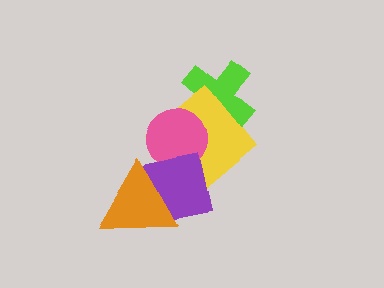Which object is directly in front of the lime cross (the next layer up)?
The yellow diamond is directly in front of the lime cross.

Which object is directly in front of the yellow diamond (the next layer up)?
The pink circle is directly in front of the yellow diamond.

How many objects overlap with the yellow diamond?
3 objects overlap with the yellow diamond.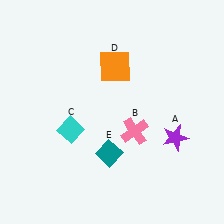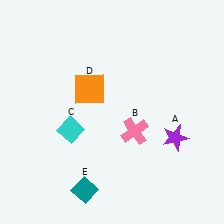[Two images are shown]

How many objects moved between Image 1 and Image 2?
2 objects moved between the two images.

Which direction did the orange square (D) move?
The orange square (D) moved left.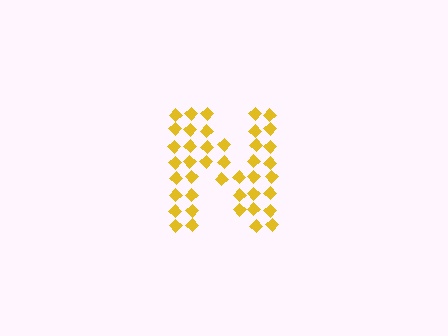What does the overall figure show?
The overall figure shows the letter N.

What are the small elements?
The small elements are diamonds.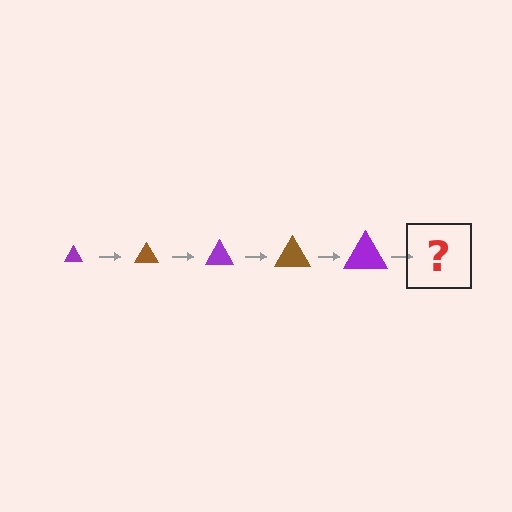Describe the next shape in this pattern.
It should be a brown triangle, larger than the previous one.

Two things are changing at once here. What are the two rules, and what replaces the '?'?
The two rules are that the triangle grows larger each step and the color cycles through purple and brown. The '?' should be a brown triangle, larger than the previous one.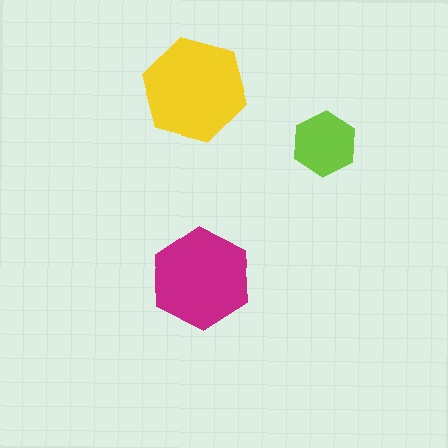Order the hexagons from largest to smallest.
the yellow one, the magenta one, the lime one.